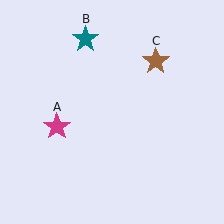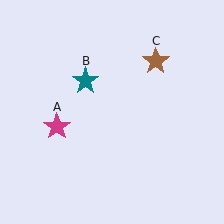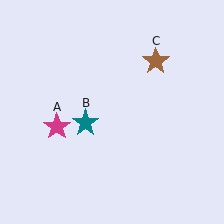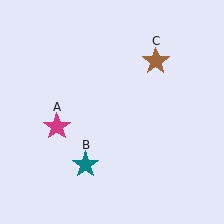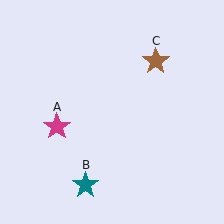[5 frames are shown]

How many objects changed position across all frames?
1 object changed position: teal star (object B).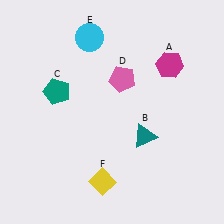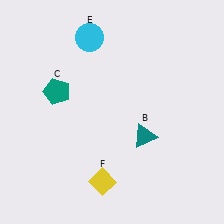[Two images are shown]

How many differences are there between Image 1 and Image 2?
There are 2 differences between the two images.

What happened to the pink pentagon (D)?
The pink pentagon (D) was removed in Image 2. It was in the top-right area of Image 1.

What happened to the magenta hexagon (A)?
The magenta hexagon (A) was removed in Image 2. It was in the top-right area of Image 1.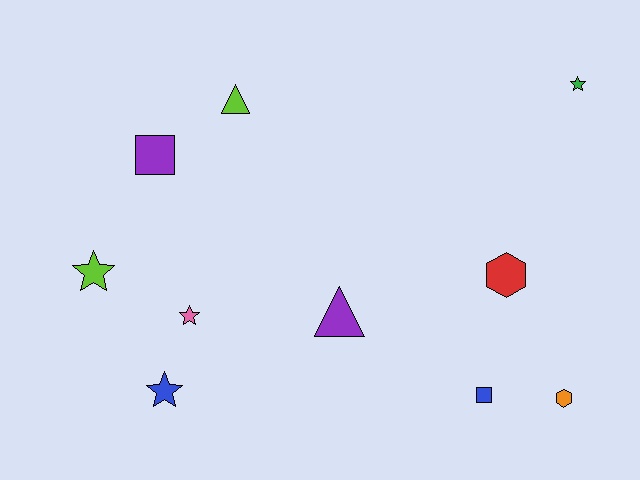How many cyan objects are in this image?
There are no cyan objects.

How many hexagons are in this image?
There are 2 hexagons.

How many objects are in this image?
There are 10 objects.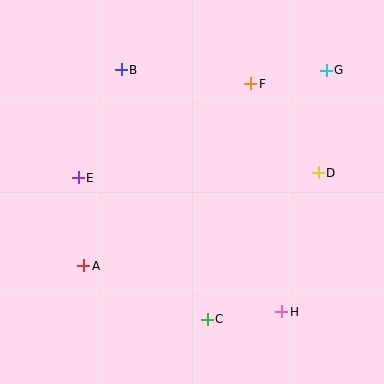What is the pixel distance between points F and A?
The distance between F and A is 247 pixels.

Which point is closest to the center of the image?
Point E at (78, 178) is closest to the center.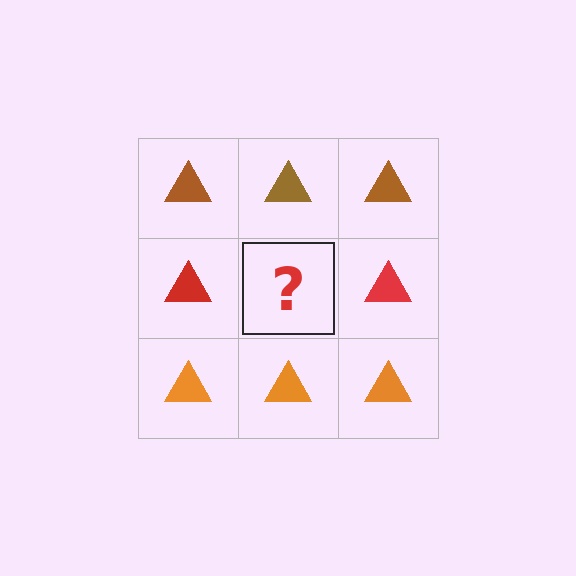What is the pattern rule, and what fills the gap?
The rule is that each row has a consistent color. The gap should be filled with a red triangle.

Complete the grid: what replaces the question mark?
The question mark should be replaced with a red triangle.